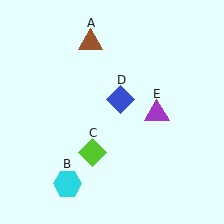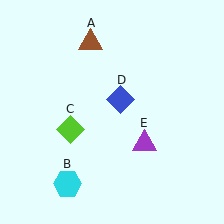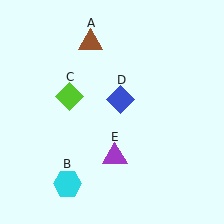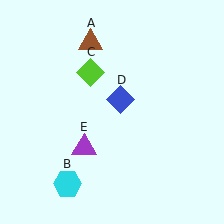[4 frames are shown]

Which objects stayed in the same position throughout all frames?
Brown triangle (object A) and cyan hexagon (object B) and blue diamond (object D) remained stationary.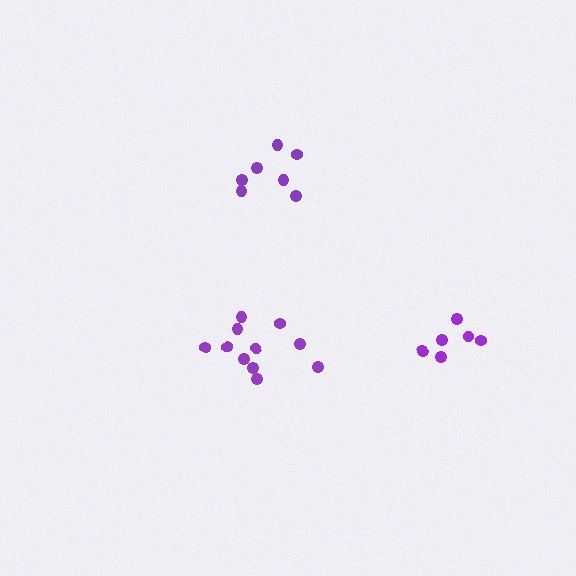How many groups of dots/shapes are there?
There are 3 groups.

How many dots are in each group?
Group 1: 6 dots, Group 2: 7 dots, Group 3: 11 dots (24 total).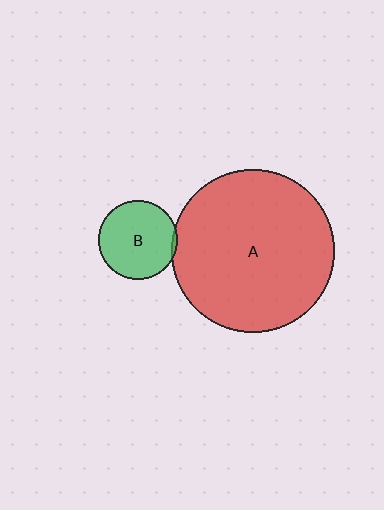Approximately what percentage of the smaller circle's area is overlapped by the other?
Approximately 5%.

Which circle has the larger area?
Circle A (red).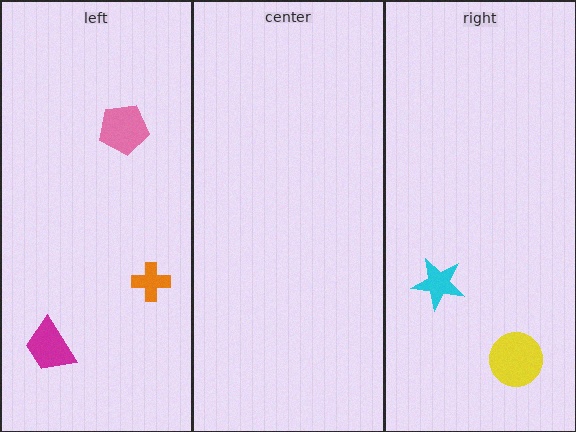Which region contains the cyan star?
The right region.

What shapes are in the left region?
The magenta trapezoid, the pink pentagon, the orange cross.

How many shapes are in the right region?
2.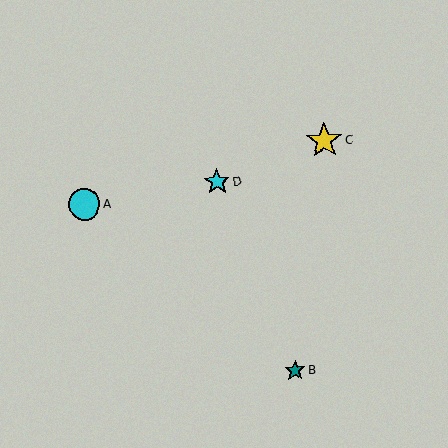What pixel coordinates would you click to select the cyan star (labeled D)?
Click at (217, 182) to select the cyan star D.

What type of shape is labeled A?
Shape A is a cyan circle.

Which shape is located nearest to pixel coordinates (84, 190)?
The cyan circle (labeled A) at (85, 204) is nearest to that location.